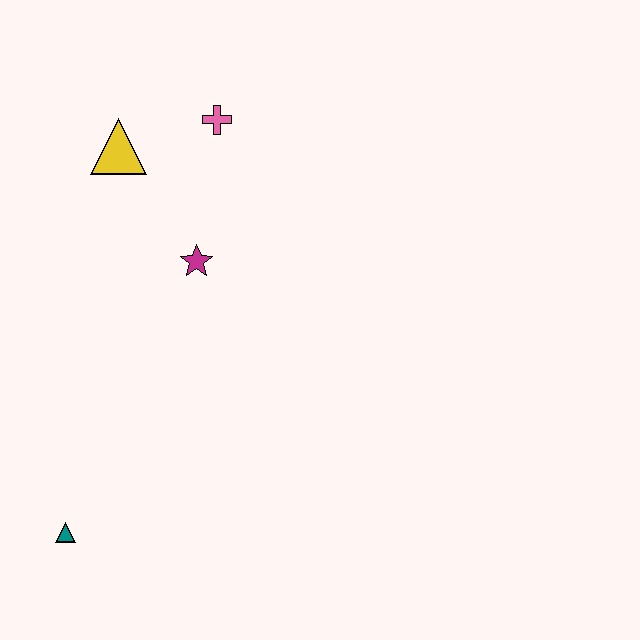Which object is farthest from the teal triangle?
The pink cross is farthest from the teal triangle.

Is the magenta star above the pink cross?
No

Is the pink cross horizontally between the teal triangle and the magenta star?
No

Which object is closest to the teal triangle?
The magenta star is closest to the teal triangle.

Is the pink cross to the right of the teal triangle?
Yes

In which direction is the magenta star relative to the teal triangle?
The magenta star is above the teal triangle.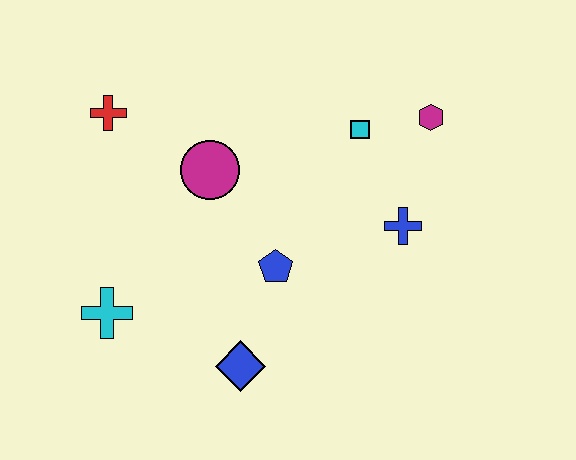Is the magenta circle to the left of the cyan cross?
No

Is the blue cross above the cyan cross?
Yes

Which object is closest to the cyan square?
The magenta hexagon is closest to the cyan square.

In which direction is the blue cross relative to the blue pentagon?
The blue cross is to the right of the blue pentagon.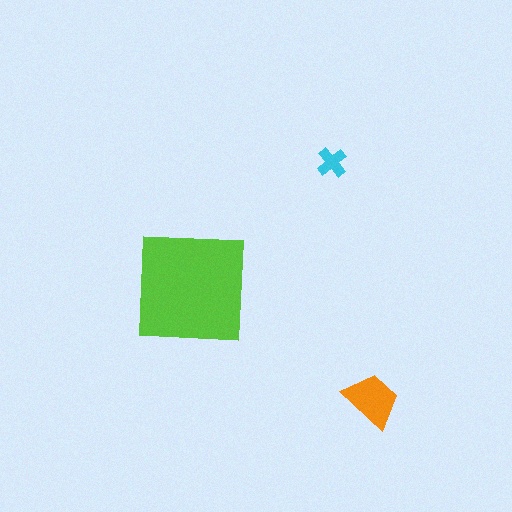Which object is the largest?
The lime square.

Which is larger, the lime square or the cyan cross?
The lime square.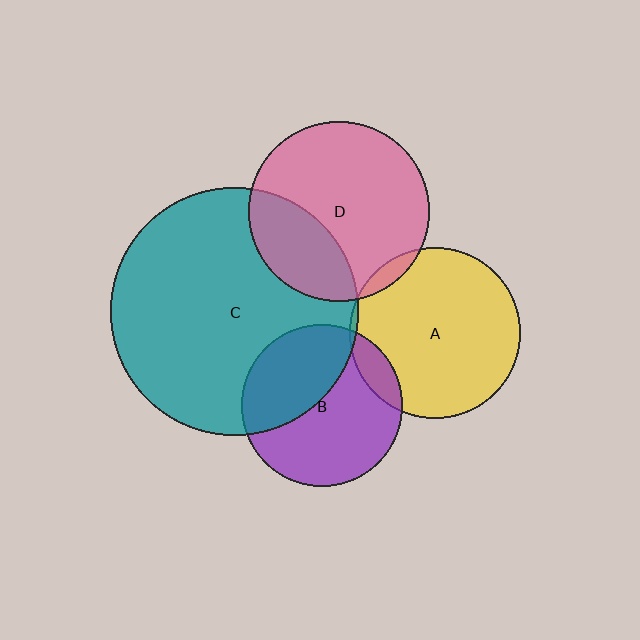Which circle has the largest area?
Circle C (teal).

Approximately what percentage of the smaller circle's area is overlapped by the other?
Approximately 40%.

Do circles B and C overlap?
Yes.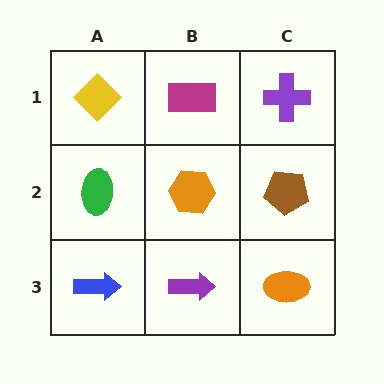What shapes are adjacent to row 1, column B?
An orange hexagon (row 2, column B), a yellow diamond (row 1, column A), a purple cross (row 1, column C).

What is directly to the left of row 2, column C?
An orange hexagon.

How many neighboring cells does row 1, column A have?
2.